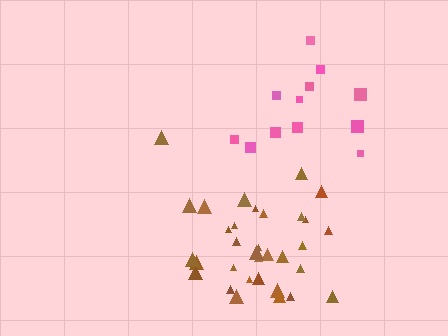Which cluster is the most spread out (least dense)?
Pink.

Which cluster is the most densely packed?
Brown.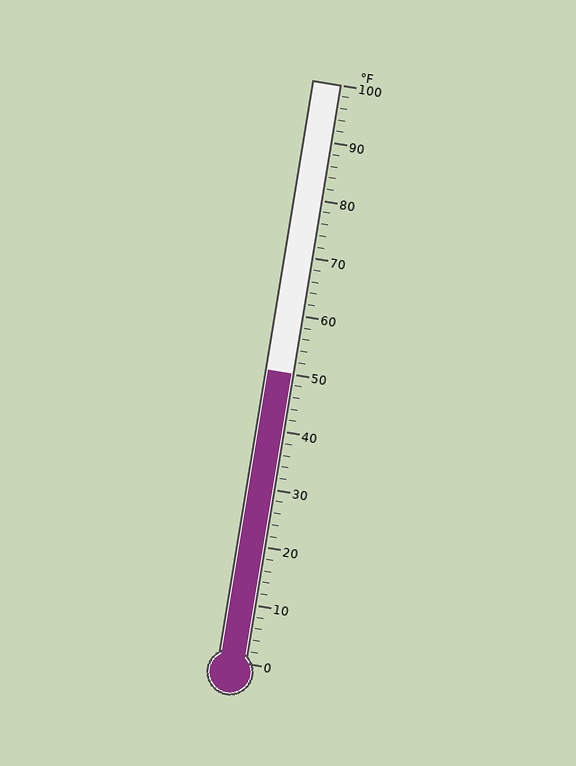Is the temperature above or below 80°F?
The temperature is below 80°F.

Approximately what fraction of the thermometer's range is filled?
The thermometer is filled to approximately 50% of its range.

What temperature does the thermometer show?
The thermometer shows approximately 50°F.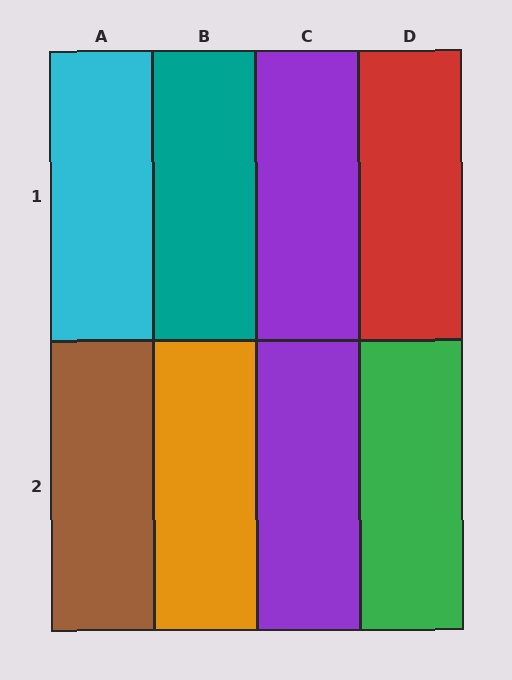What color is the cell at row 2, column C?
Purple.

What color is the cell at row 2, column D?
Green.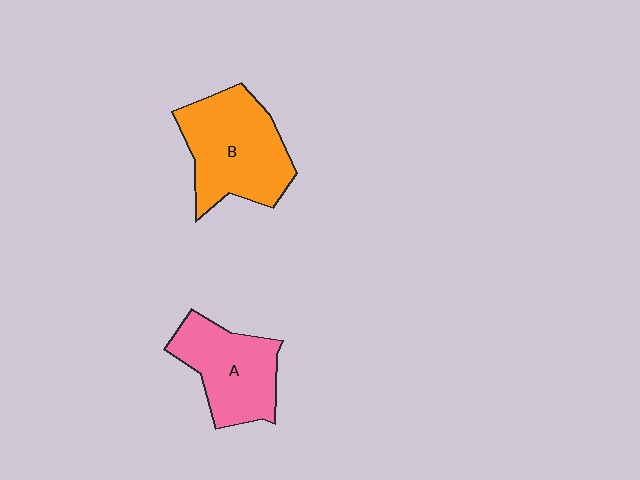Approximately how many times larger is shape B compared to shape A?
Approximately 1.2 times.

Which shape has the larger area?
Shape B (orange).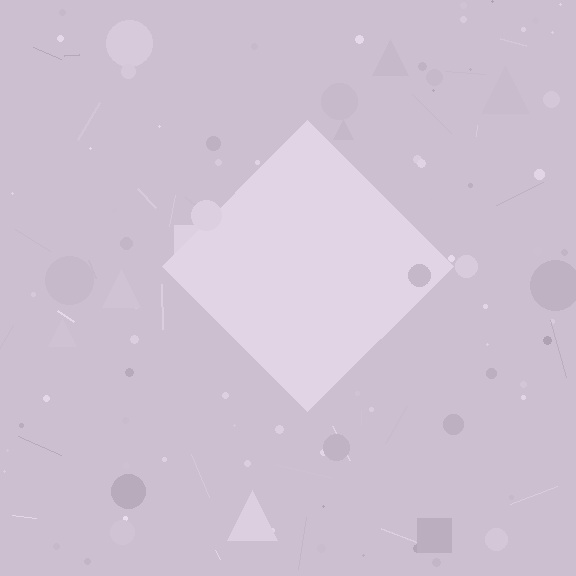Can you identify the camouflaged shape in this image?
The camouflaged shape is a diamond.